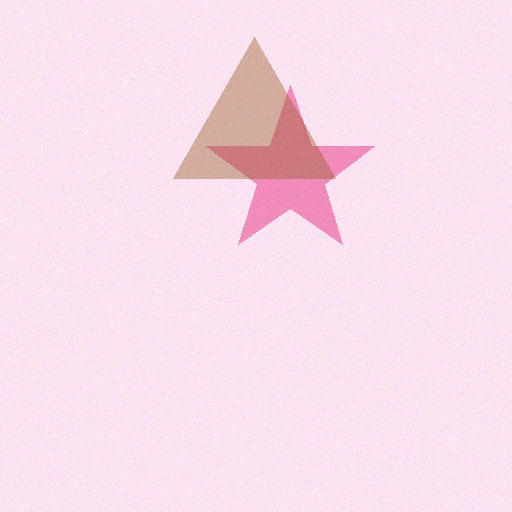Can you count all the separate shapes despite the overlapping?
Yes, there are 2 separate shapes.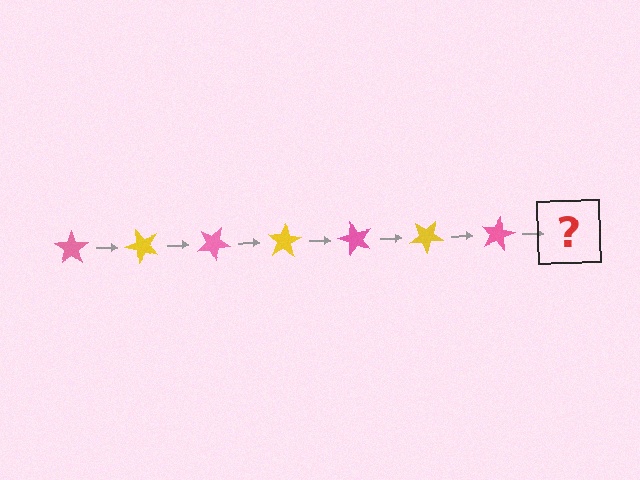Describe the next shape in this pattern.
It should be a yellow star, rotated 350 degrees from the start.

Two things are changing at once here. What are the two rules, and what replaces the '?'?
The two rules are that it rotates 50 degrees each step and the color cycles through pink and yellow. The '?' should be a yellow star, rotated 350 degrees from the start.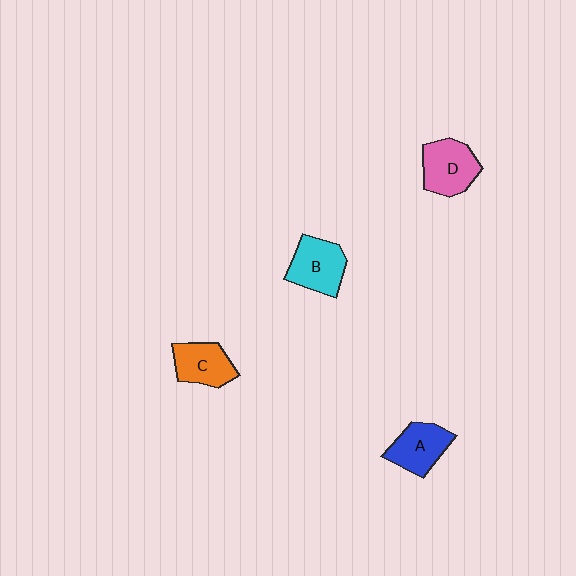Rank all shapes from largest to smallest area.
From largest to smallest: D (pink), B (cyan), A (blue), C (orange).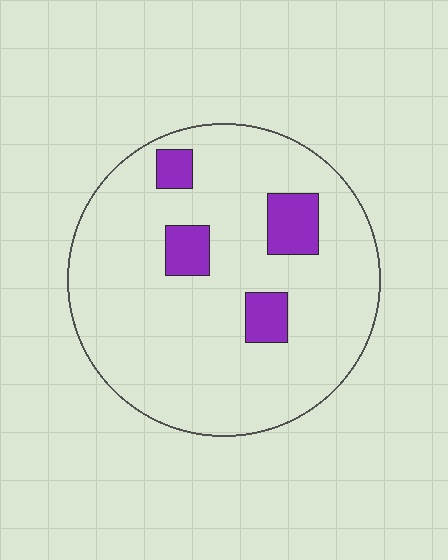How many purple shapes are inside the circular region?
4.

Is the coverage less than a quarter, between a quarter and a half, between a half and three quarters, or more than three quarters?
Less than a quarter.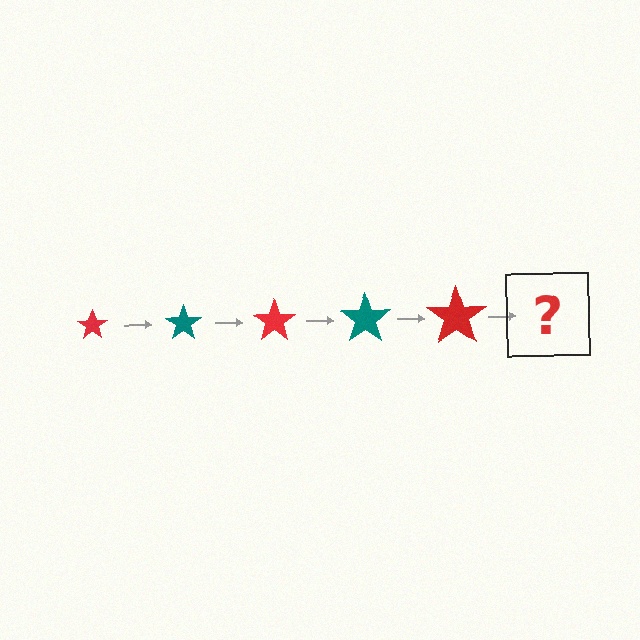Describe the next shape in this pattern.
It should be a teal star, larger than the previous one.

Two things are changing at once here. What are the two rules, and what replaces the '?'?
The two rules are that the star grows larger each step and the color cycles through red and teal. The '?' should be a teal star, larger than the previous one.